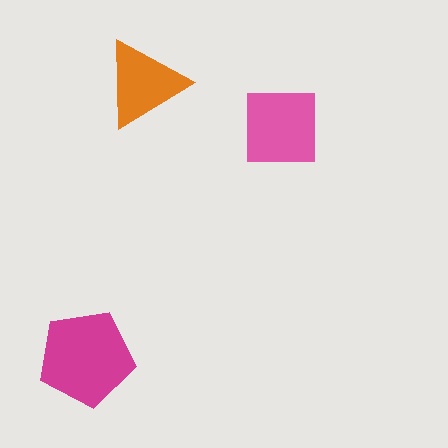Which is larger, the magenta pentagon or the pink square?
The magenta pentagon.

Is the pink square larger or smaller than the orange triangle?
Larger.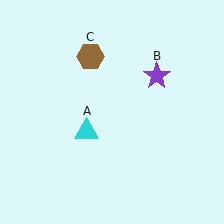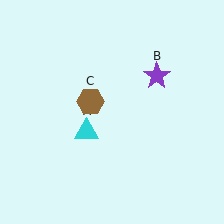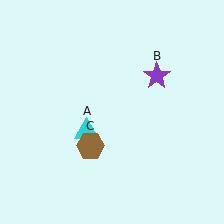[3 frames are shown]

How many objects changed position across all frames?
1 object changed position: brown hexagon (object C).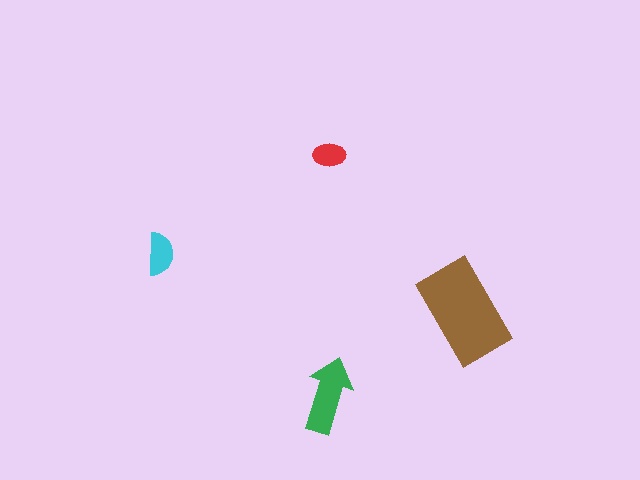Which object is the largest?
The brown rectangle.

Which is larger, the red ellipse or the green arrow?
The green arrow.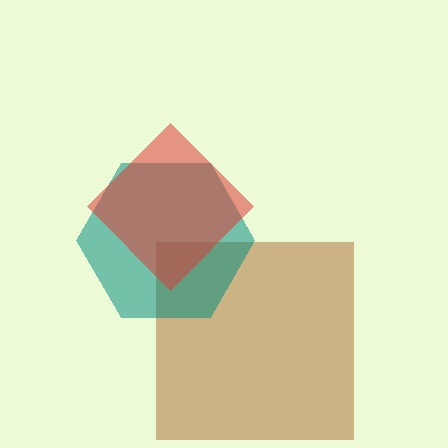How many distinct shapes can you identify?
There are 3 distinct shapes: a brown square, a teal hexagon, a red diamond.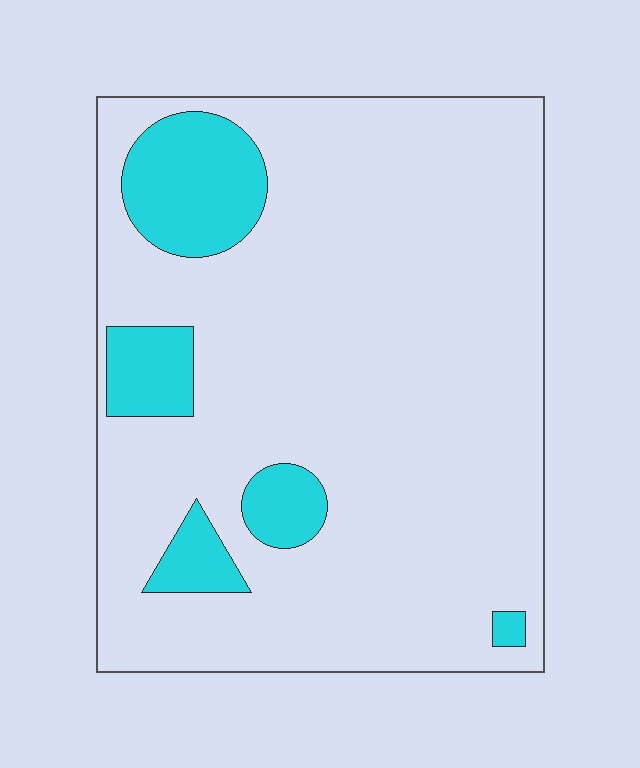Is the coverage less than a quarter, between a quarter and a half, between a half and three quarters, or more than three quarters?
Less than a quarter.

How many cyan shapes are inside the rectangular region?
5.